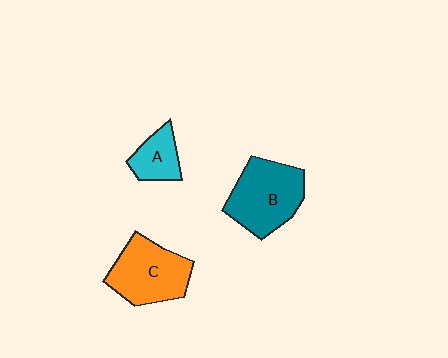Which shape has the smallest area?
Shape A (cyan).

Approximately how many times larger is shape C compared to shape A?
Approximately 2.0 times.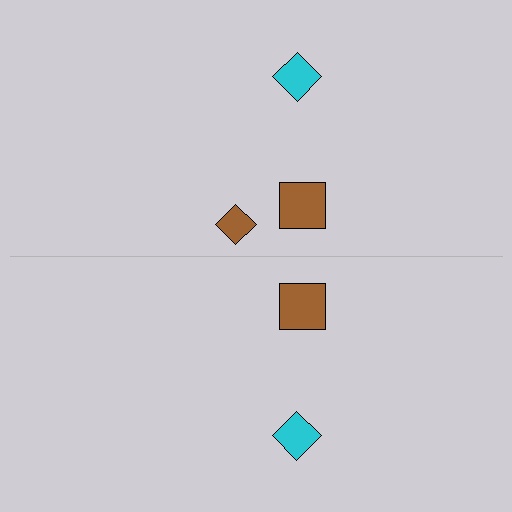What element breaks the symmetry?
A brown diamond is missing from the bottom side.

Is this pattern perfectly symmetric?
No, the pattern is not perfectly symmetric. A brown diamond is missing from the bottom side.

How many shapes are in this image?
There are 5 shapes in this image.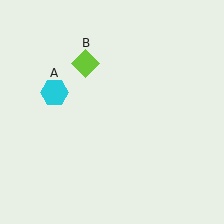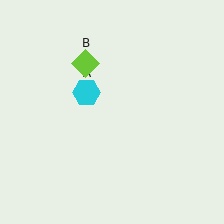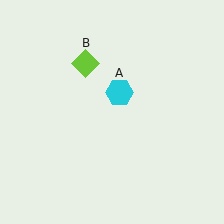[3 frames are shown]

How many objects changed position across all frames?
1 object changed position: cyan hexagon (object A).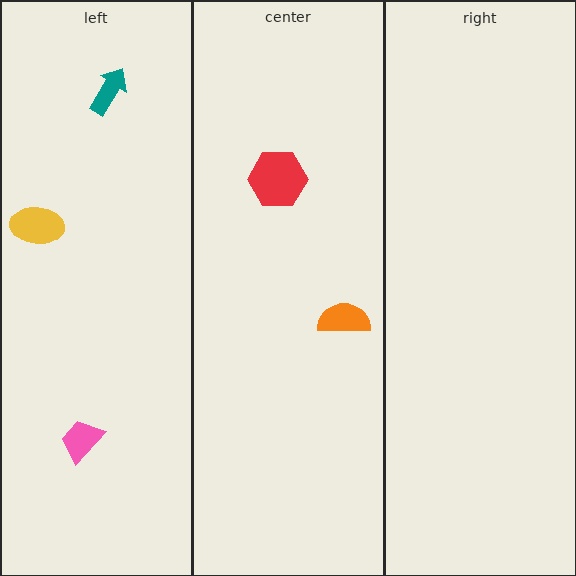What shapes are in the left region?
The yellow ellipse, the pink trapezoid, the teal arrow.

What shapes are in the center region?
The orange semicircle, the red hexagon.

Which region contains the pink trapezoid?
The left region.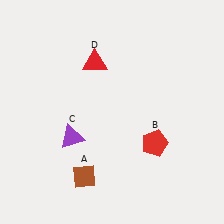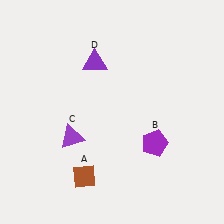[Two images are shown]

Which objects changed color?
B changed from red to purple. D changed from red to purple.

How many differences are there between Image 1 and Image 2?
There are 2 differences between the two images.